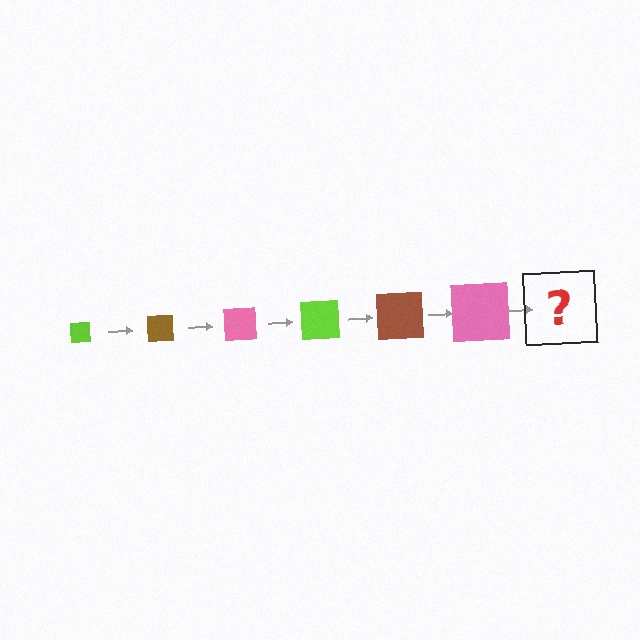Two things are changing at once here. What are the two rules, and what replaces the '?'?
The two rules are that the square grows larger each step and the color cycles through lime, brown, and pink. The '?' should be a lime square, larger than the previous one.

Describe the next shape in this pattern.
It should be a lime square, larger than the previous one.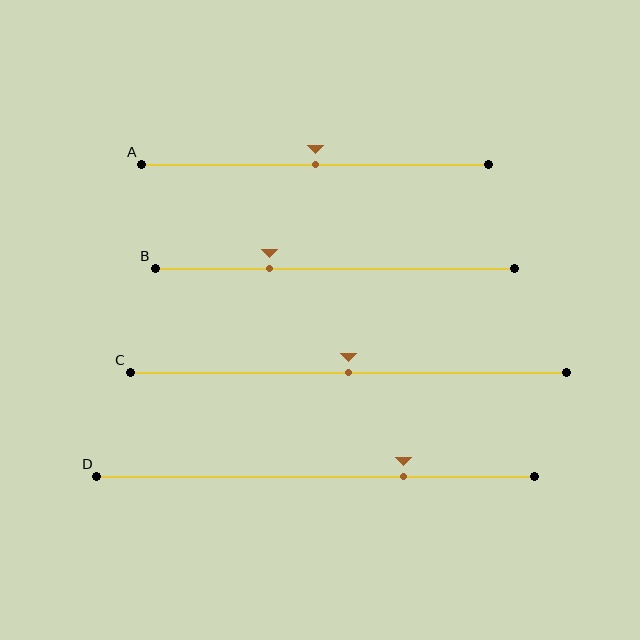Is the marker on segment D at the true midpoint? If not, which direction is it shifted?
No, the marker on segment D is shifted to the right by about 20% of the segment length.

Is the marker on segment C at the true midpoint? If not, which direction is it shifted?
Yes, the marker on segment C is at the true midpoint.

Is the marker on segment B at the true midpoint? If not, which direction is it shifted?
No, the marker on segment B is shifted to the left by about 18% of the segment length.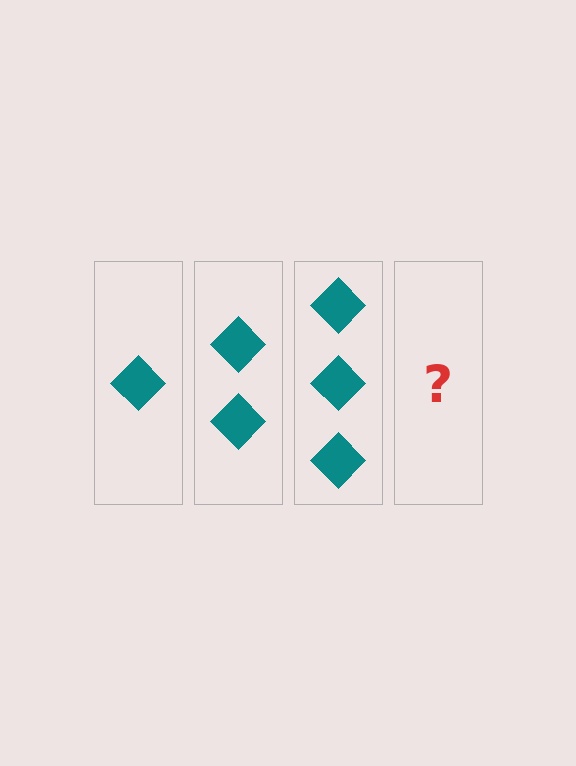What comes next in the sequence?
The next element should be 4 diamonds.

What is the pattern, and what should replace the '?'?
The pattern is that each step adds one more diamond. The '?' should be 4 diamonds.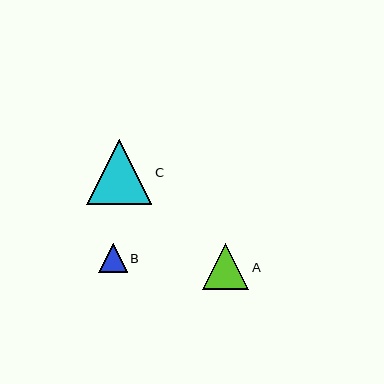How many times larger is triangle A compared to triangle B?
Triangle A is approximately 1.6 times the size of triangle B.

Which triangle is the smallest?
Triangle B is the smallest with a size of approximately 29 pixels.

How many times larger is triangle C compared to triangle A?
Triangle C is approximately 1.4 times the size of triangle A.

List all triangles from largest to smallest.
From largest to smallest: C, A, B.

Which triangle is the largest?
Triangle C is the largest with a size of approximately 65 pixels.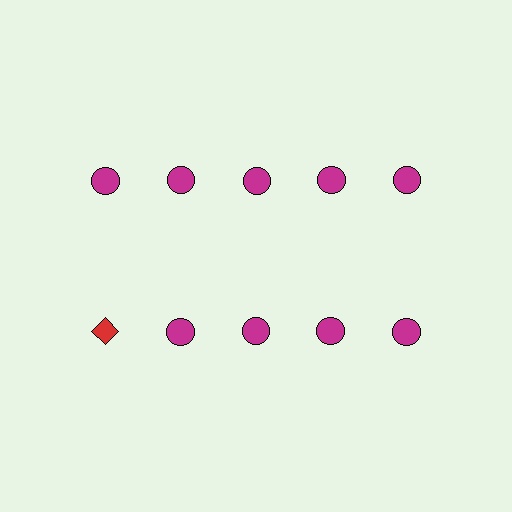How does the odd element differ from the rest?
It differs in both color (red instead of magenta) and shape (diamond instead of circle).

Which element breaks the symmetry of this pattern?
The red diamond in the second row, leftmost column breaks the symmetry. All other shapes are magenta circles.